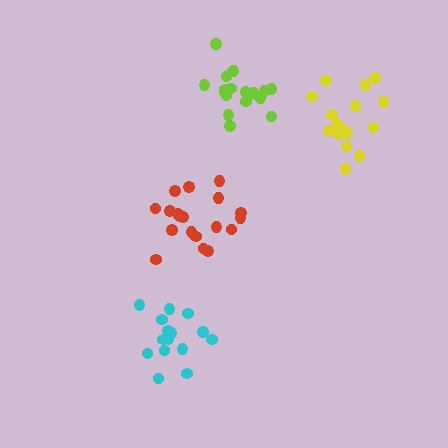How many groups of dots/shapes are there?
There are 4 groups.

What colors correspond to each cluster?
The clusters are colored: red, yellow, cyan, lime.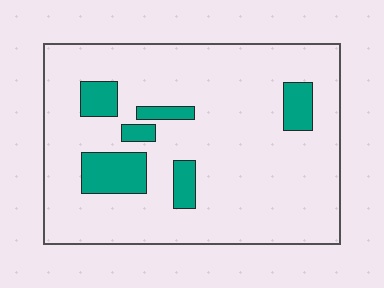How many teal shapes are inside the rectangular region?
6.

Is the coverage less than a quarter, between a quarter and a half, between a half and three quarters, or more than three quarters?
Less than a quarter.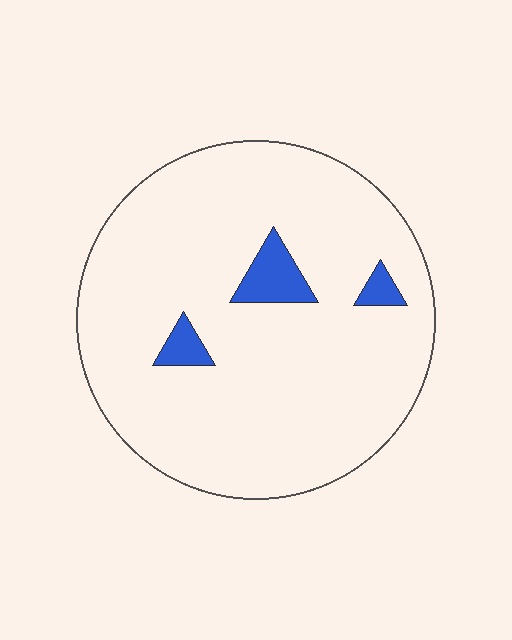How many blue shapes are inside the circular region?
3.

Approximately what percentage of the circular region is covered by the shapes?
Approximately 5%.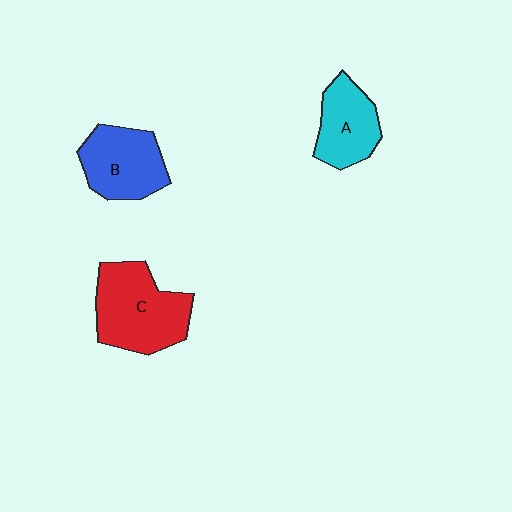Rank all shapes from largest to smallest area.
From largest to smallest: C (red), B (blue), A (cyan).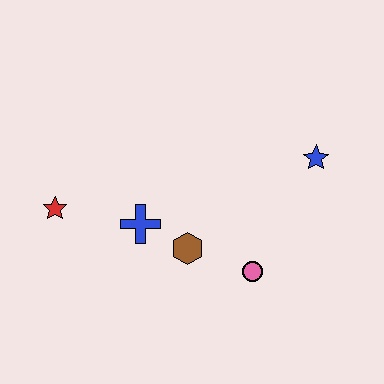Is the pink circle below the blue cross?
Yes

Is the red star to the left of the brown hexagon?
Yes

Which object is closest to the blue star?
The pink circle is closest to the blue star.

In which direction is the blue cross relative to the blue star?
The blue cross is to the left of the blue star.